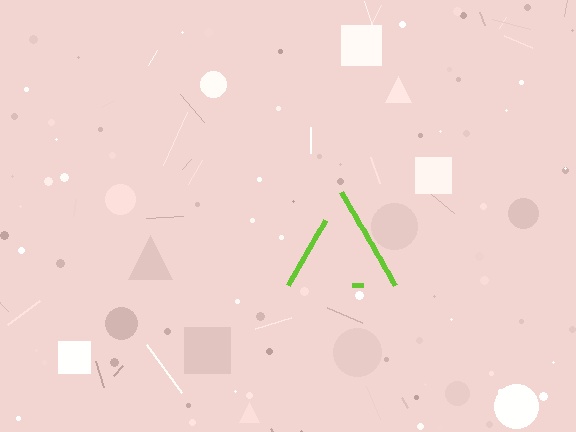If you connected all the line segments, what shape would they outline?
They would outline a triangle.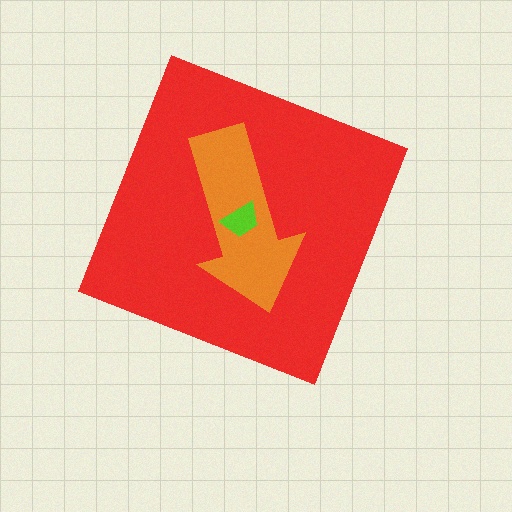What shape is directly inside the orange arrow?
The lime trapezoid.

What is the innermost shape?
The lime trapezoid.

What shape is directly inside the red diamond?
The orange arrow.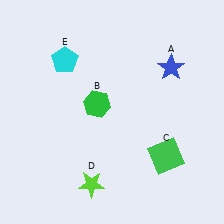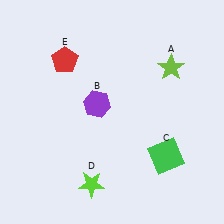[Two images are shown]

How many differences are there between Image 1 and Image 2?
There are 3 differences between the two images.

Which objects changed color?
A changed from blue to lime. B changed from green to purple. E changed from cyan to red.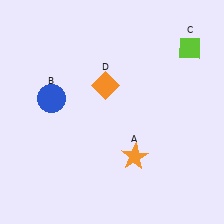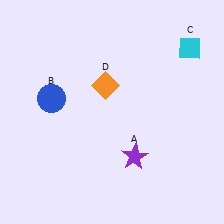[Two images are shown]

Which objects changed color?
A changed from orange to purple. C changed from lime to cyan.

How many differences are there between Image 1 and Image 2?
There are 2 differences between the two images.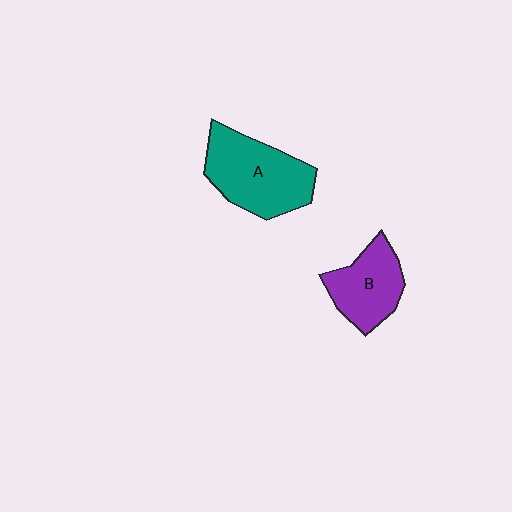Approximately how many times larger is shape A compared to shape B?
Approximately 1.4 times.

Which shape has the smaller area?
Shape B (purple).